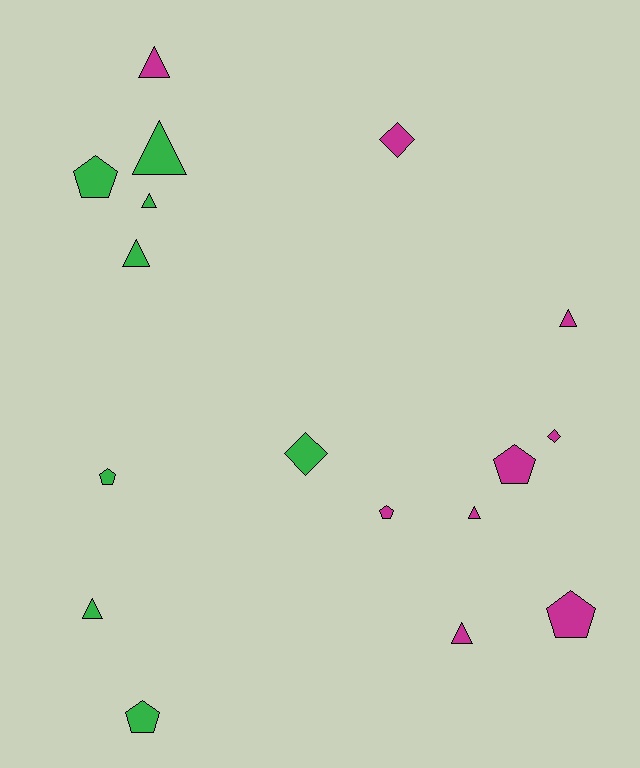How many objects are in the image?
There are 17 objects.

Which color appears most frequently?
Magenta, with 9 objects.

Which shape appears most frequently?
Triangle, with 8 objects.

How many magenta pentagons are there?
There are 3 magenta pentagons.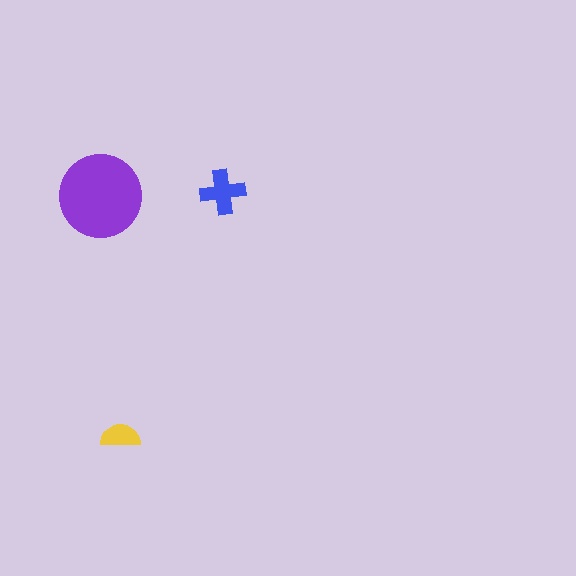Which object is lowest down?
The yellow semicircle is bottommost.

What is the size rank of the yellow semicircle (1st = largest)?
3rd.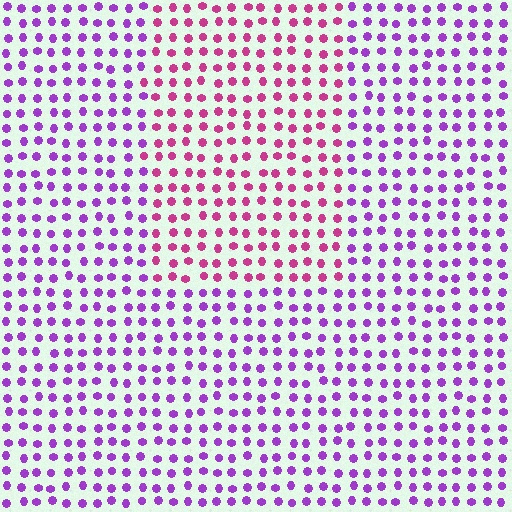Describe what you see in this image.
The image is filled with small purple elements in a uniform arrangement. A rectangle-shaped region is visible where the elements are tinted to a slightly different hue, forming a subtle color boundary.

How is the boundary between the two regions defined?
The boundary is defined purely by a slight shift in hue (about 42 degrees). Spacing, size, and orientation are identical on both sides.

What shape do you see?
I see a rectangle.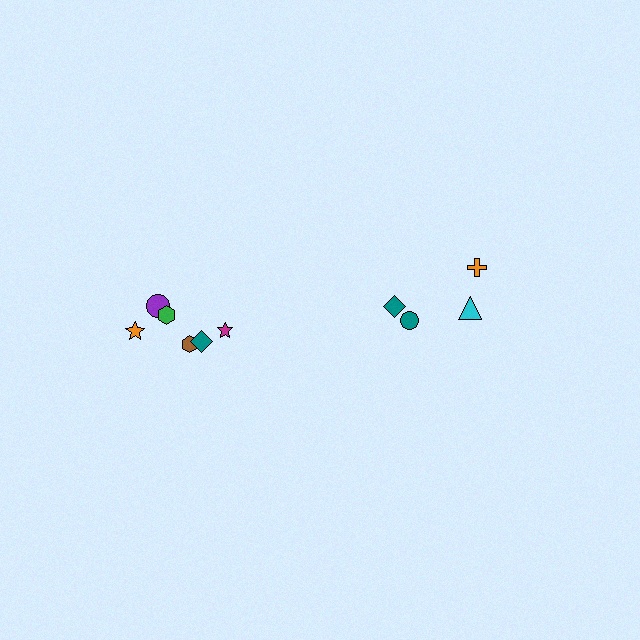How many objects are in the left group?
There are 6 objects.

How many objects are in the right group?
There are 4 objects.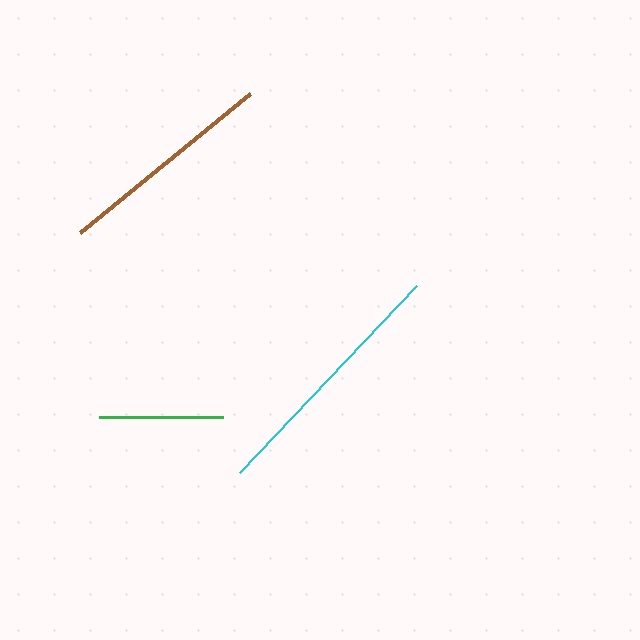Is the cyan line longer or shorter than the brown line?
The cyan line is longer than the brown line.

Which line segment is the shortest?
The green line is the shortest at approximately 124 pixels.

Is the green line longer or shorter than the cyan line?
The cyan line is longer than the green line.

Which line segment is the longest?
The cyan line is the longest at approximately 258 pixels.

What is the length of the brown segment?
The brown segment is approximately 220 pixels long.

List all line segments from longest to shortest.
From longest to shortest: cyan, brown, green.